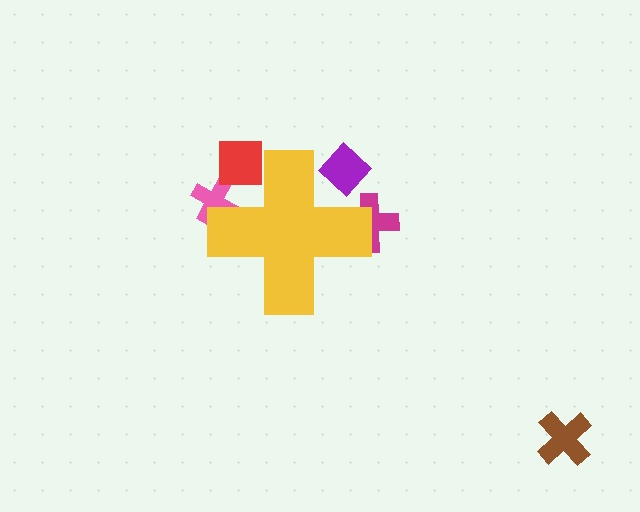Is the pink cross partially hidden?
Yes, the pink cross is partially hidden behind the yellow cross.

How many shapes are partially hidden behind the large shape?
4 shapes are partially hidden.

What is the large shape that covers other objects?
A yellow cross.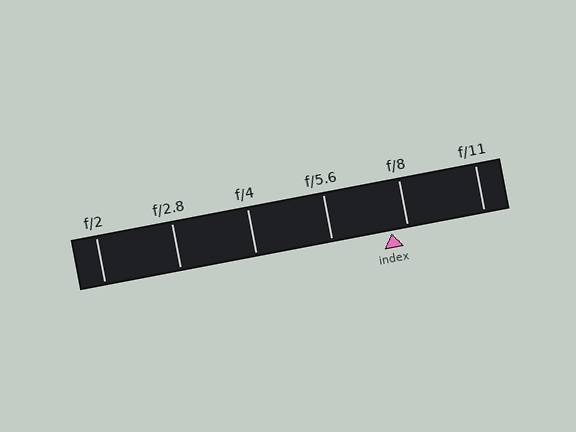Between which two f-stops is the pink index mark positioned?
The index mark is between f/5.6 and f/8.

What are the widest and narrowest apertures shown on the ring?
The widest aperture shown is f/2 and the narrowest is f/11.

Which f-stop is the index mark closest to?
The index mark is closest to f/8.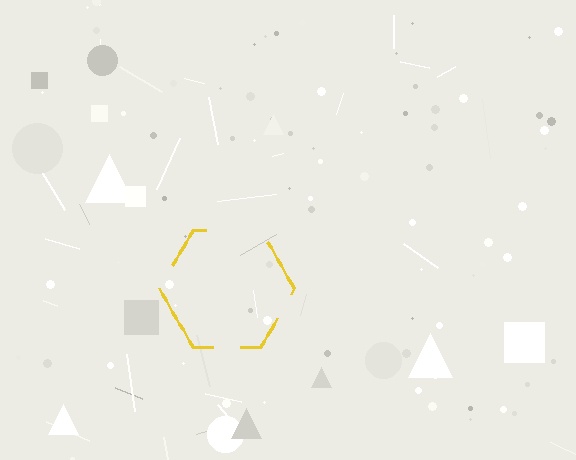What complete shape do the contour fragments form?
The contour fragments form a hexagon.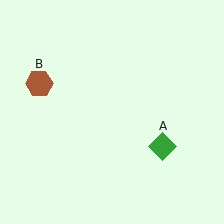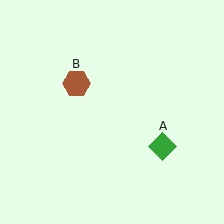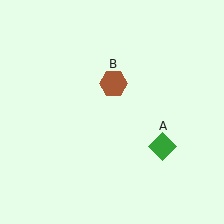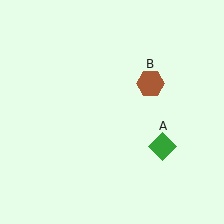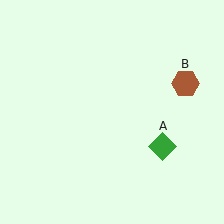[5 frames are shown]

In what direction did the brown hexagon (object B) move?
The brown hexagon (object B) moved right.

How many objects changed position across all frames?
1 object changed position: brown hexagon (object B).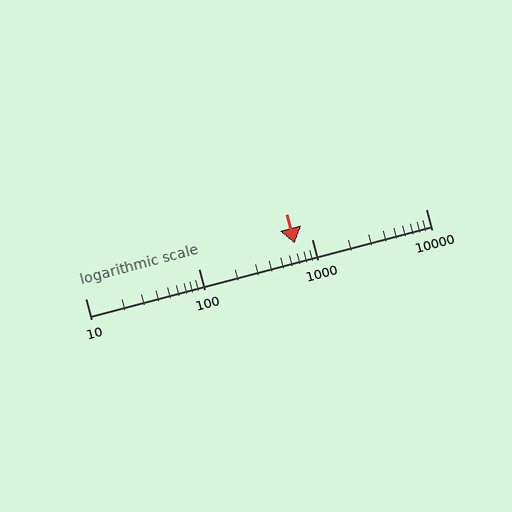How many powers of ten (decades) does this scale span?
The scale spans 3 decades, from 10 to 10000.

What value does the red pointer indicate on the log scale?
The pointer indicates approximately 700.